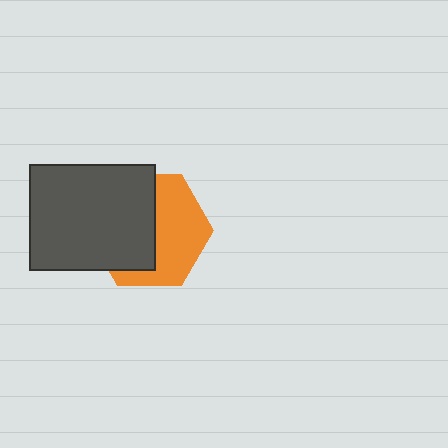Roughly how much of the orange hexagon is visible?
About half of it is visible (roughly 49%).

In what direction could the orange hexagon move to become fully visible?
The orange hexagon could move right. That would shift it out from behind the dark gray rectangle entirely.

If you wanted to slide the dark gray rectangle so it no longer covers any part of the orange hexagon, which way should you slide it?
Slide it left — that is the most direct way to separate the two shapes.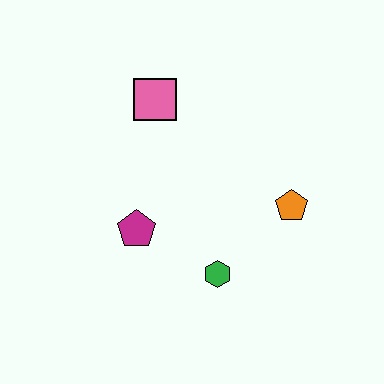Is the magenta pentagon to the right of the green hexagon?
No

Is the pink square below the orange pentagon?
No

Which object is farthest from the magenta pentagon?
The orange pentagon is farthest from the magenta pentagon.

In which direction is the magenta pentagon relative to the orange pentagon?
The magenta pentagon is to the left of the orange pentagon.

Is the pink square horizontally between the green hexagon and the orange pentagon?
No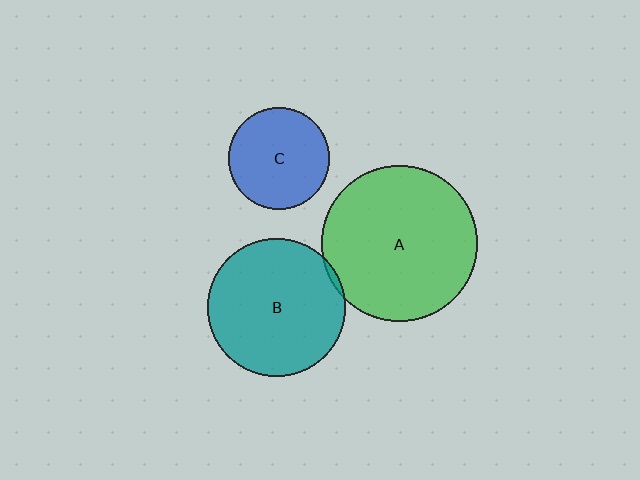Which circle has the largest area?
Circle A (green).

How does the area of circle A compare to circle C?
Approximately 2.4 times.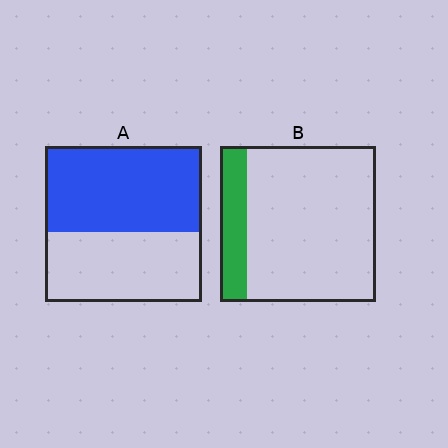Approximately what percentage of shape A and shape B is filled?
A is approximately 55% and B is approximately 15%.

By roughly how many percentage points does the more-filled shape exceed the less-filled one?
By roughly 40 percentage points (A over B).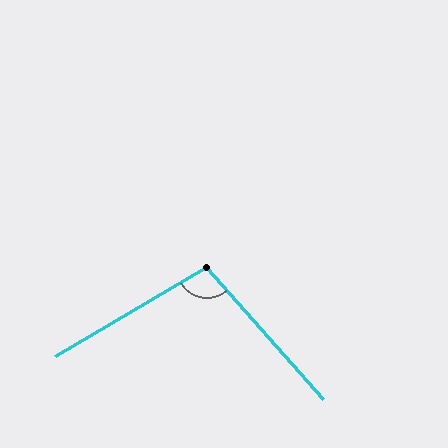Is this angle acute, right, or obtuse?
It is obtuse.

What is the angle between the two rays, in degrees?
Approximately 101 degrees.